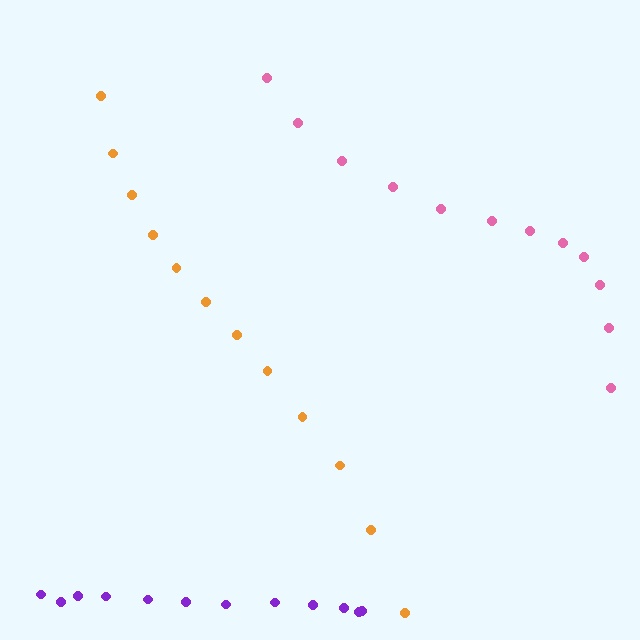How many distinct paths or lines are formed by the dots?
There are 3 distinct paths.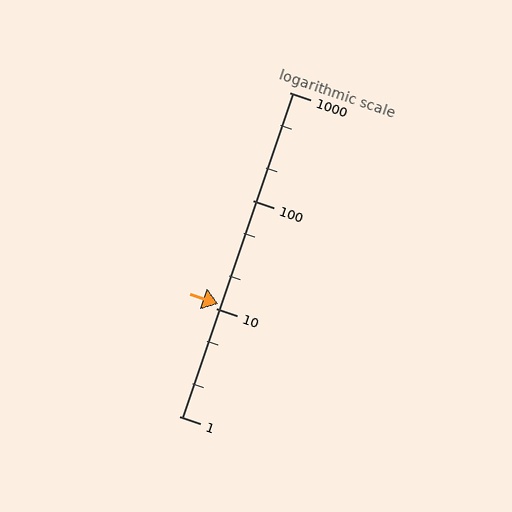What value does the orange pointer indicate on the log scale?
The pointer indicates approximately 11.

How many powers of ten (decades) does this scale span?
The scale spans 3 decades, from 1 to 1000.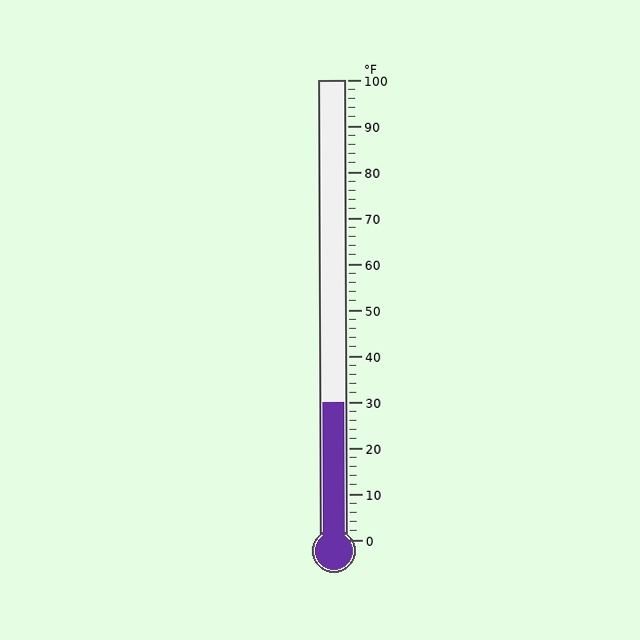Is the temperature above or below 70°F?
The temperature is below 70°F.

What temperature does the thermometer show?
The thermometer shows approximately 30°F.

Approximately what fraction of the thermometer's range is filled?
The thermometer is filled to approximately 30% of its range.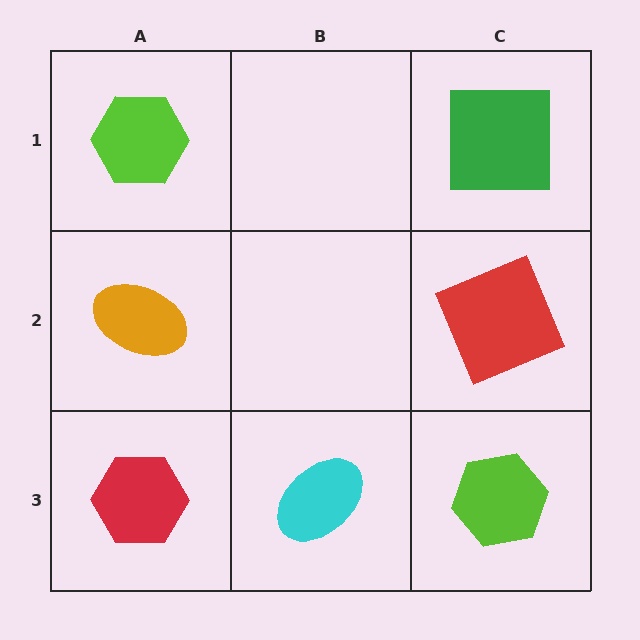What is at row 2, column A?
An orange ellipse.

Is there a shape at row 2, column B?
No, that cell is empty.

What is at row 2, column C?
A red square.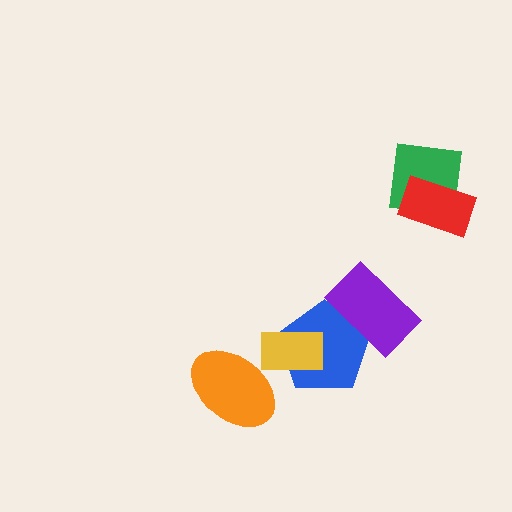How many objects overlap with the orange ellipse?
1 object overlaps with the orange ellipse.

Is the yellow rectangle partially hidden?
Yes, it is partially covered by another shape.